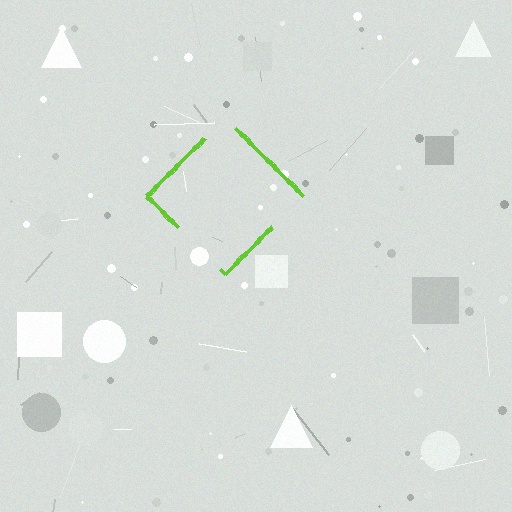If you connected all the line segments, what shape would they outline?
They would outline a diamond.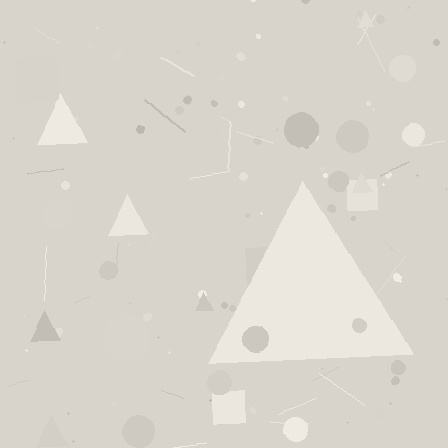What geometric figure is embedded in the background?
A triangle is embedded in the background.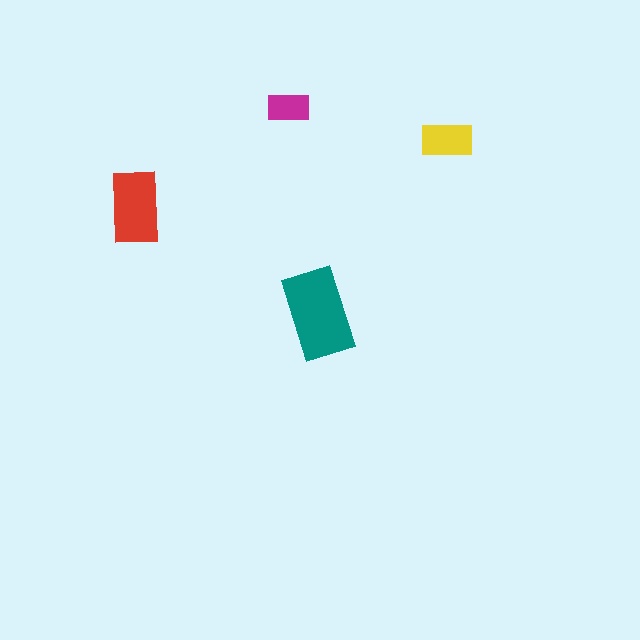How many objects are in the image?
There are 4 objects in the image.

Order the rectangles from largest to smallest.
the teal one, the red one, the yellow one, the magenta one.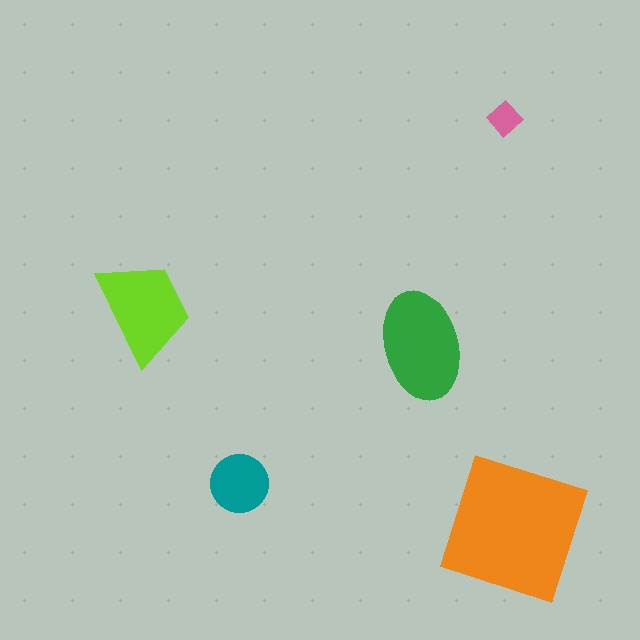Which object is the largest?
The orange square.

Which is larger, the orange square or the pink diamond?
The orange square.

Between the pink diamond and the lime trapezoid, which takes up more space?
The lime trapezoid.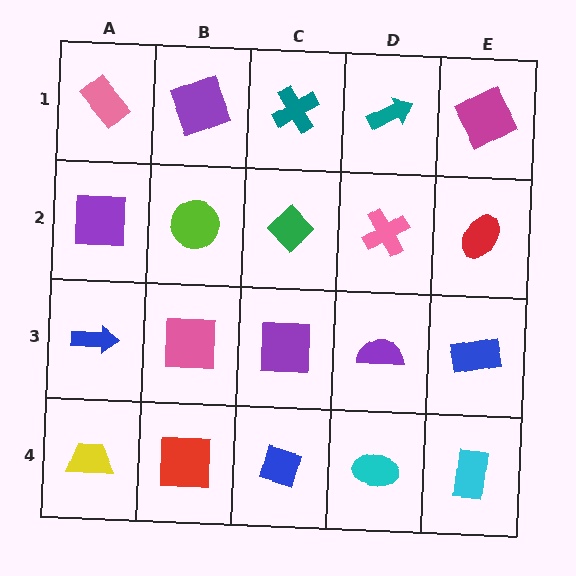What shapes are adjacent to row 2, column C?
A teal cross (row 1, column C), a purple square (row 3, column C), a lime circle (row 2, column B), a pink cross (row 2, column D).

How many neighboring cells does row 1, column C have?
3.